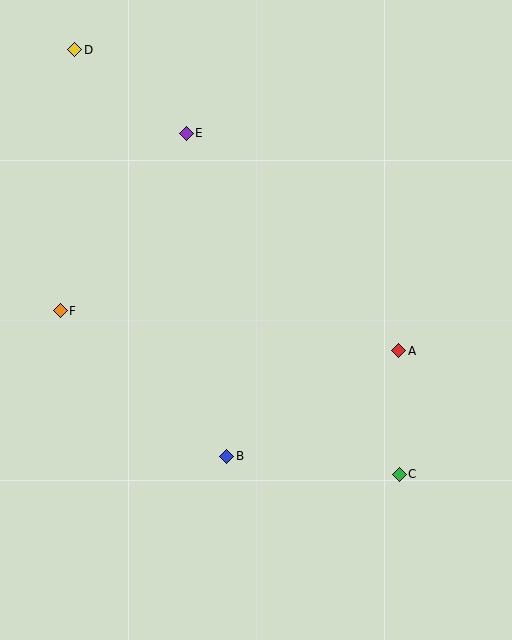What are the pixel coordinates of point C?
Point C is at (399, 474).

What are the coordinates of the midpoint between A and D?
The midpoint between A and D is at (237, 200).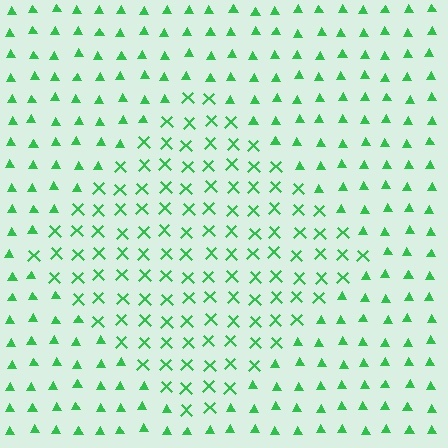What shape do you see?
I see a diamond.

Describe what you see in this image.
The image is filled with small green elements arranged in a uniform grid. A diamond-shaped region contains X marks, while the surrounding area contains triangles. The boundary is defined purely by the change in element shape.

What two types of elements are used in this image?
The image uses X marks inside the diamond region and triangles outside it.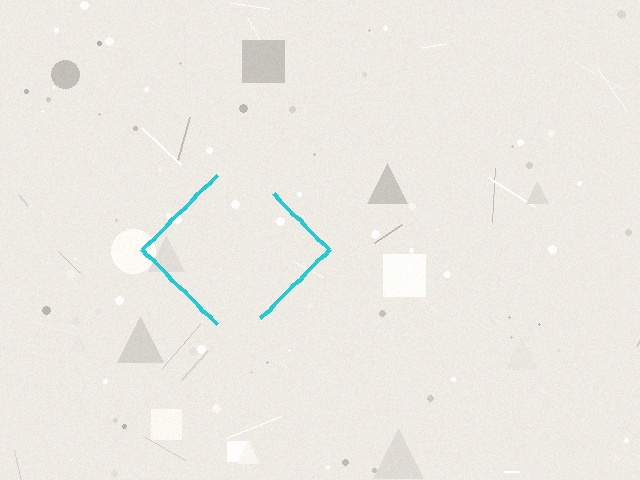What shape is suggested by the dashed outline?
The dashed outline suggests a diamond.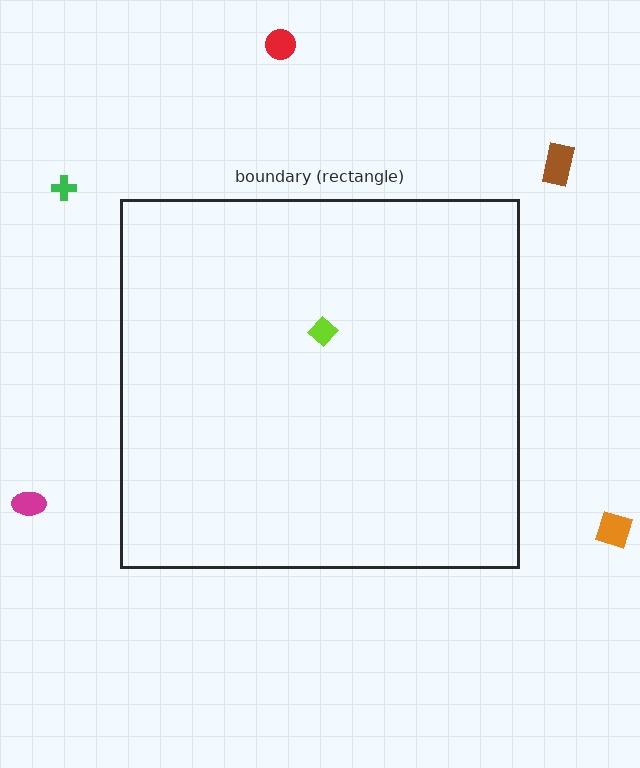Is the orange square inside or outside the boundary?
Outside.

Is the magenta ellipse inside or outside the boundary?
Outside.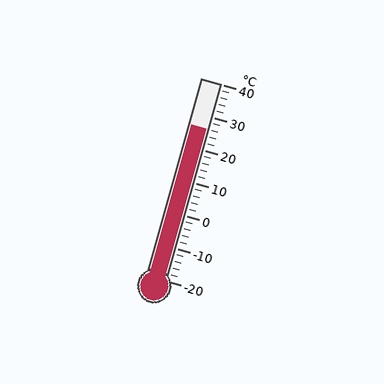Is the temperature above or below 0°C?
The temperature is above 0°C.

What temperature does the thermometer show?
The thermometer shows approximately 26°C.